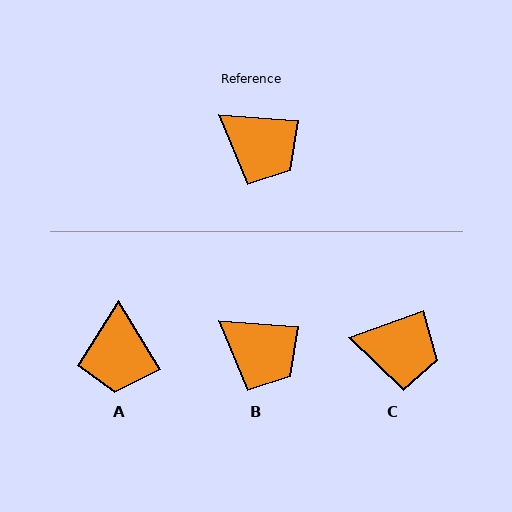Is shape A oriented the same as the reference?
No, it is off by about 54 degrees.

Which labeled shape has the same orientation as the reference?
B.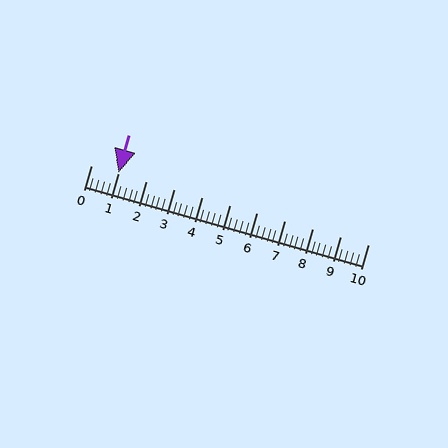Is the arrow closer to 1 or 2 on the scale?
The arrow is closer to 1.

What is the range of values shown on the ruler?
The ruler shows values from 0 to 10.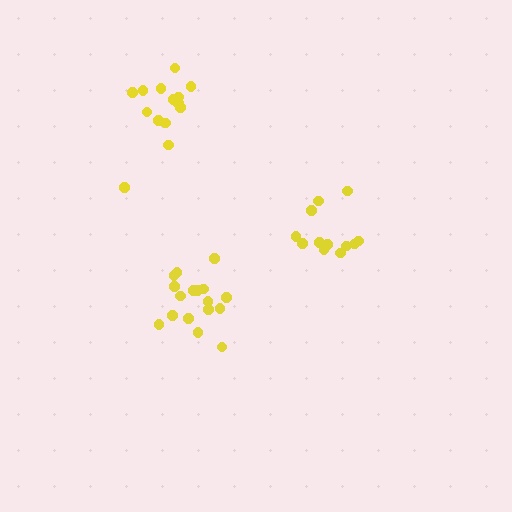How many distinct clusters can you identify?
There are 3 distinct clusters.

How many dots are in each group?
Group 1: 17 dots, Group 2: 12 dots, Group 3: 14 dots (43 total).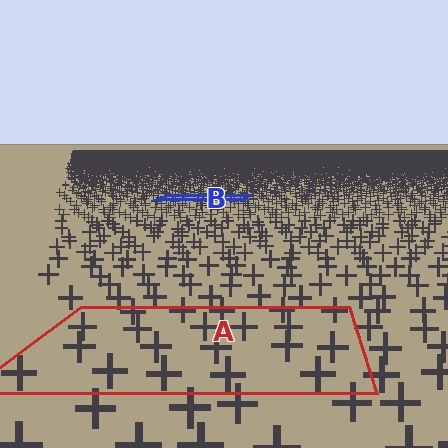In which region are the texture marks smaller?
The texture marks are smaller in region B, because it is farther away.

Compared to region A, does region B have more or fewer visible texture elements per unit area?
Region B has more texture elements per unit area — they are packed more densely because it is farther away.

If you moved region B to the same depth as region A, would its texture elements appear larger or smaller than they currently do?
They would appear larger. At a closer depth, the same texture elements are projected at a bigger on-screen size.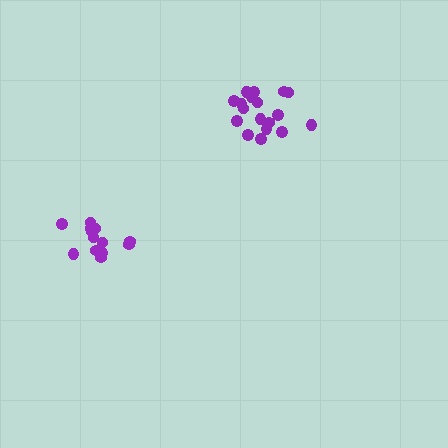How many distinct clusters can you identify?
There are 2 distinct clusters.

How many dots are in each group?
Group 1: 15 dots, Group 2: 18 dots (33 total).